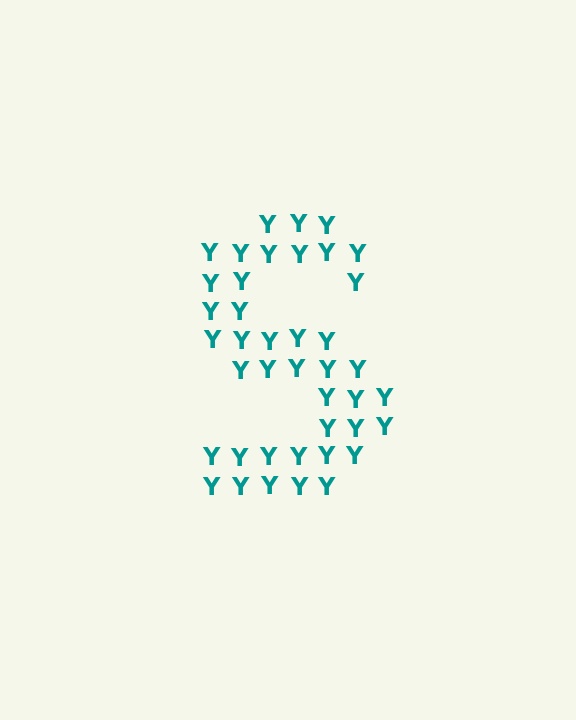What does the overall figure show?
The overall figure shows the letter S.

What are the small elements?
The small elements are letter Y's.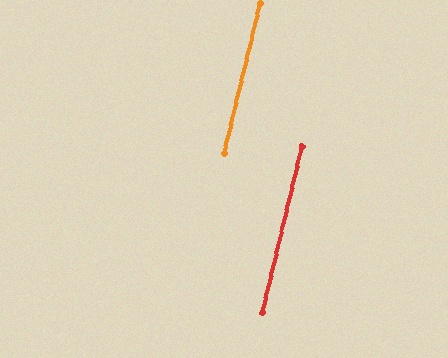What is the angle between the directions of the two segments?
Approximately 1 degree.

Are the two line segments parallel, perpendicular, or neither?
Parallel — their directions differ by only 0.5°.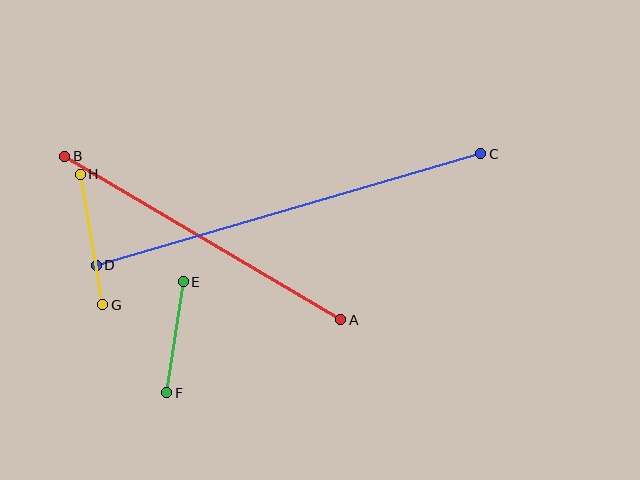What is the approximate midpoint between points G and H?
The midpoint is at approximately (91, 239) pixels.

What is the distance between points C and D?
The distance is approximately 400 pixels.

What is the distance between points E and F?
The distance is approximately 112 pixels.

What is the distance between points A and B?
The distance is approximately 321 pixels.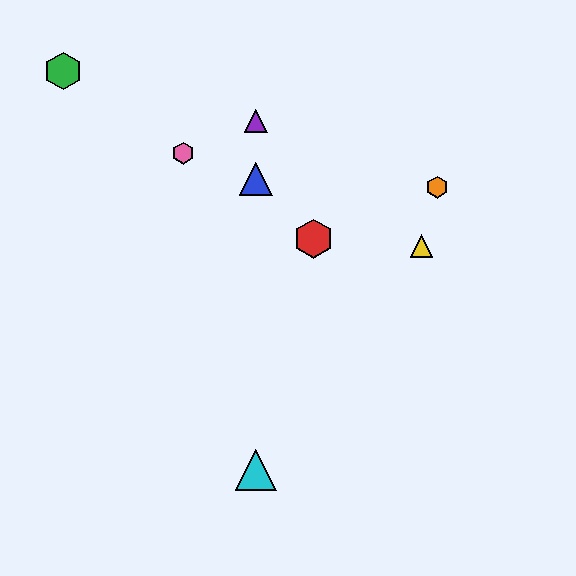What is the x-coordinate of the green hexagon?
The green hexagon is at x≈63.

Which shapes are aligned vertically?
The blue triangle, the purple triangle, the cyan triangle are aligned vertically.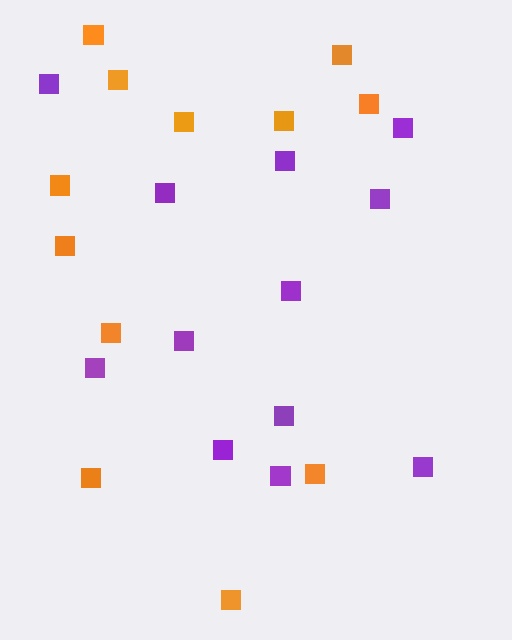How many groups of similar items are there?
There are 2 groups: one group of orange squares (12) and one group of purple squares (12).